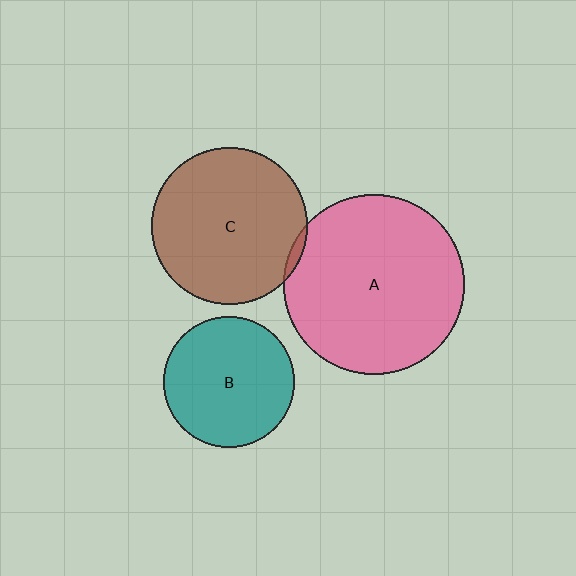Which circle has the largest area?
Circle A (pink).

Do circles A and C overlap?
Yes.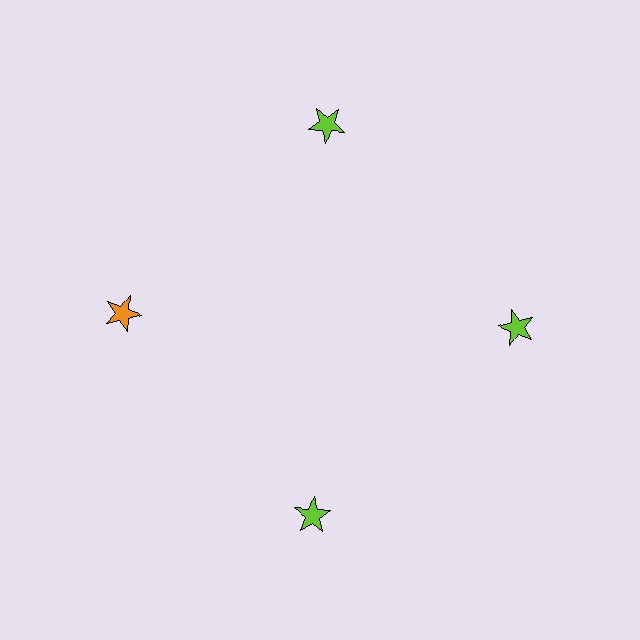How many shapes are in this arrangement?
There are 4 shapes arranged in a ring pattern.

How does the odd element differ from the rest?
It has a different color: orange instead of lime.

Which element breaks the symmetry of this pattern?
The orange star at roughly the 9 o'clock position breaks the symmetry. All other shapes are lime stars.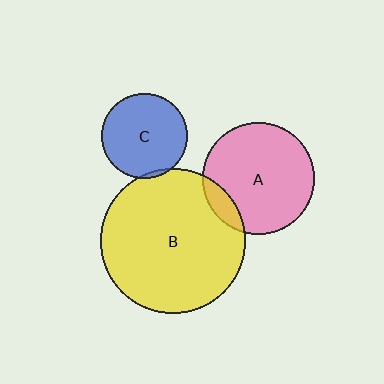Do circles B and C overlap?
Yes.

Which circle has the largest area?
Circle B (yellow).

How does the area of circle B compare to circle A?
Approximately 1.7 times.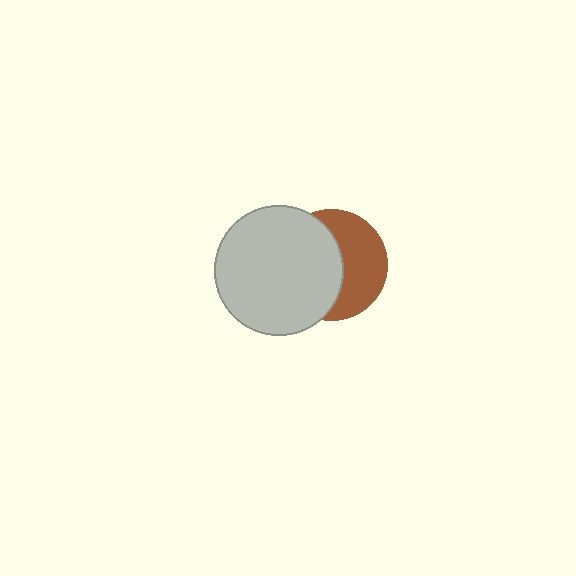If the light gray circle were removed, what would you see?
You would see the complete brown circle.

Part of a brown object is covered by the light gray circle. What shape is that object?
It is a circle.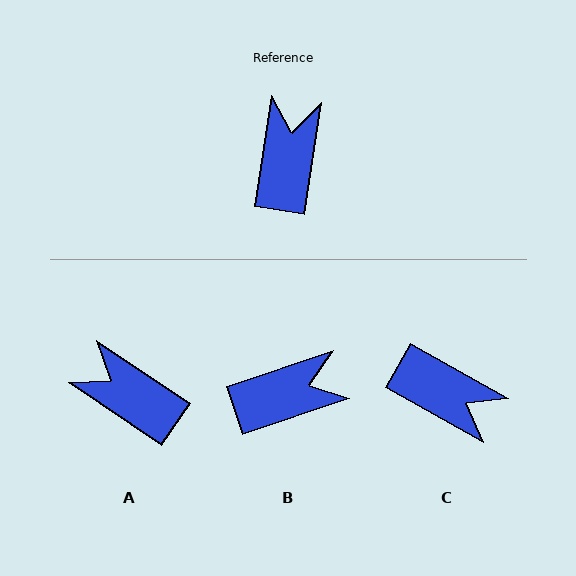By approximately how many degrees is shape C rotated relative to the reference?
Approximately 111 degrees clockwise.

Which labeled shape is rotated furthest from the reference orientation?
C, about 111 degrees away.